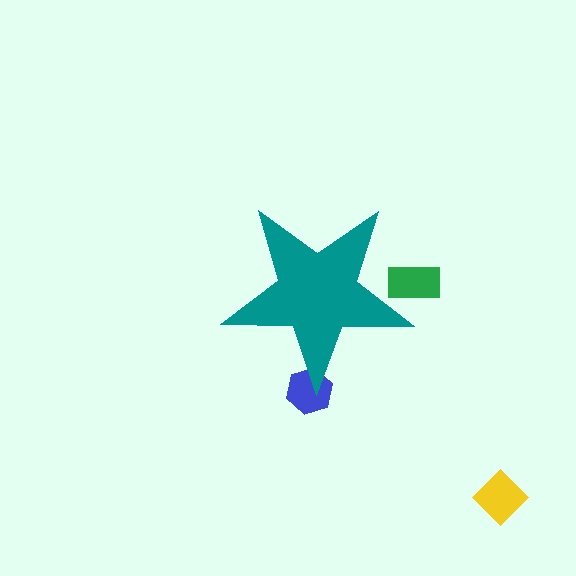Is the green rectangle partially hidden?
Yes, the green rectangle is partially hidden behind the teal star.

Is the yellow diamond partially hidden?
No, the yellow diamond is fully visible.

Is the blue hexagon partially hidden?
Yes, the blue hexagon is partially hidden behind the teal star.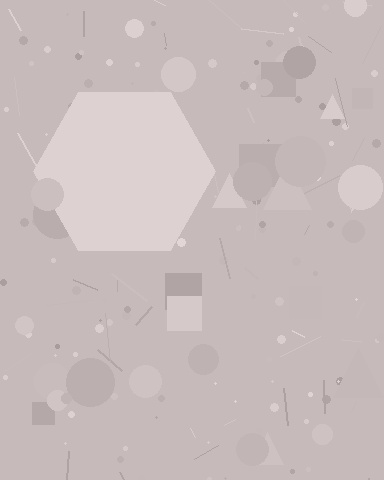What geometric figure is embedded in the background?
A hexagon is embedded in the background.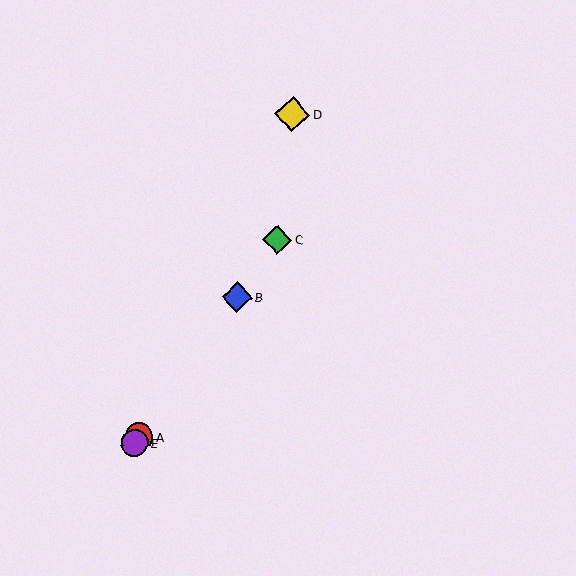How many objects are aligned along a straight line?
4 objects (A, B, C, E) are aligned along a straight line.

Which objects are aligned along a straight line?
Objects A, B, C, E are aligned along a straight line.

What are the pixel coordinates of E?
Object E is at (134, 443).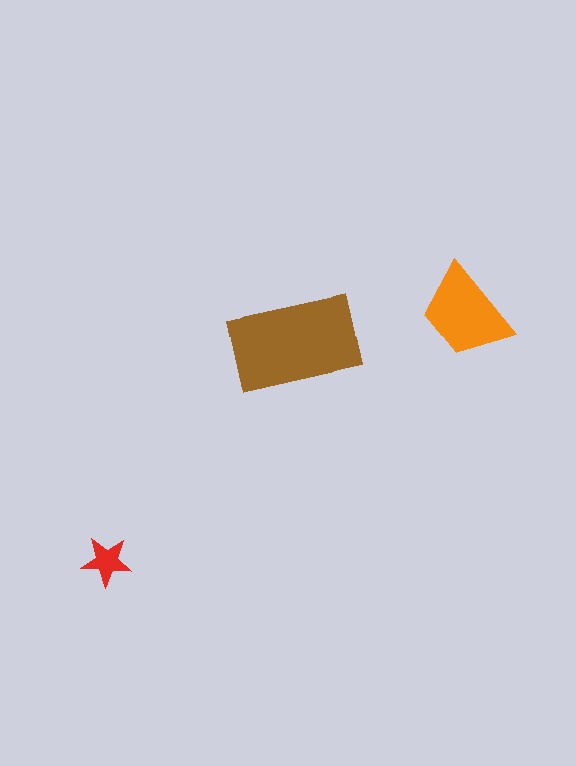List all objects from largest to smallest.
The brown rectangle, the orange trapezoid, the red star.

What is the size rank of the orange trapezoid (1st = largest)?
2nd.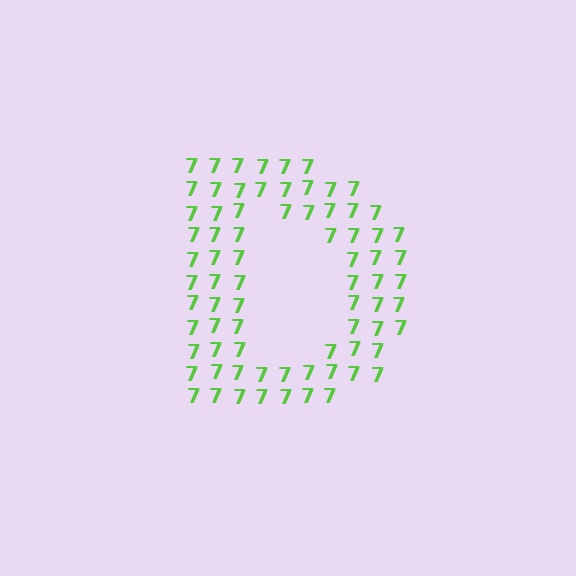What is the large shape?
The large shape is the letter D.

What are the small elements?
The small elements are digit 7's.